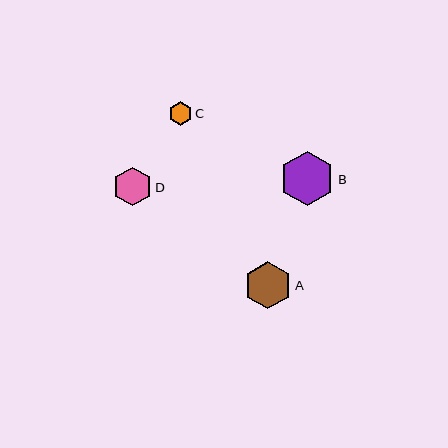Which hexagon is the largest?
Hexagon B is the largest with a size of approximately 55 pixels.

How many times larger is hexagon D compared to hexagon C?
Hexagon D is approximately 1.6 times the size of hexagon C.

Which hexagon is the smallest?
Hexagon C is the smallest with a size of approximately 24 pixels.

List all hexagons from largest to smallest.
From largest to smallest: B, A, D, C.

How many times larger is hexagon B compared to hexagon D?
Hexagon B is approximately 1.4 times the size of hexagon D.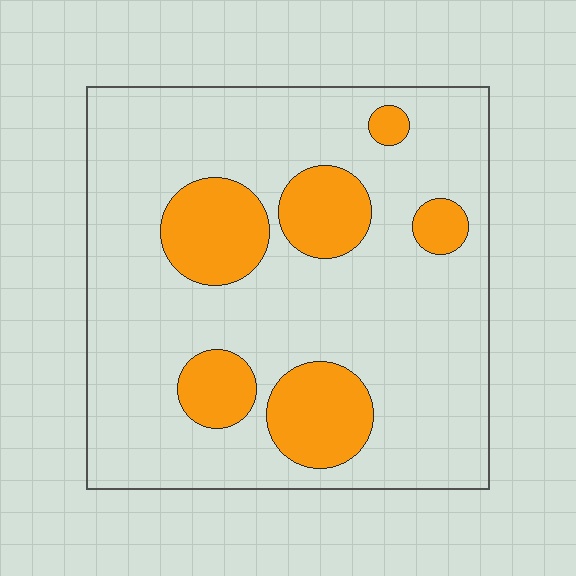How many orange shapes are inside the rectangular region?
6.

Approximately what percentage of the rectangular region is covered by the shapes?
Approximately 20%.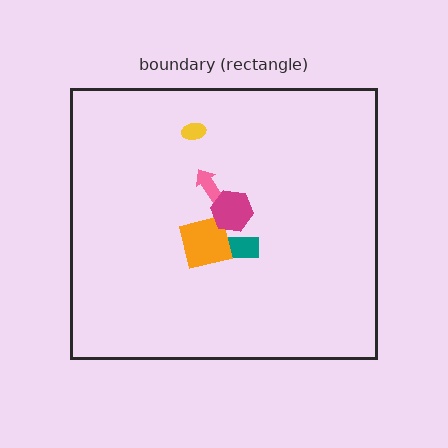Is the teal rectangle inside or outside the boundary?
Inside.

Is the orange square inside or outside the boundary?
Inside.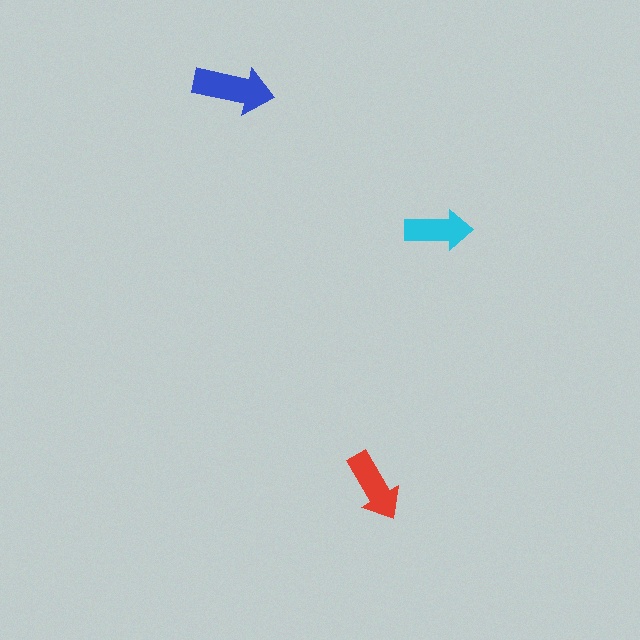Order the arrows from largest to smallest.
the blue one, the red one, the cyan one.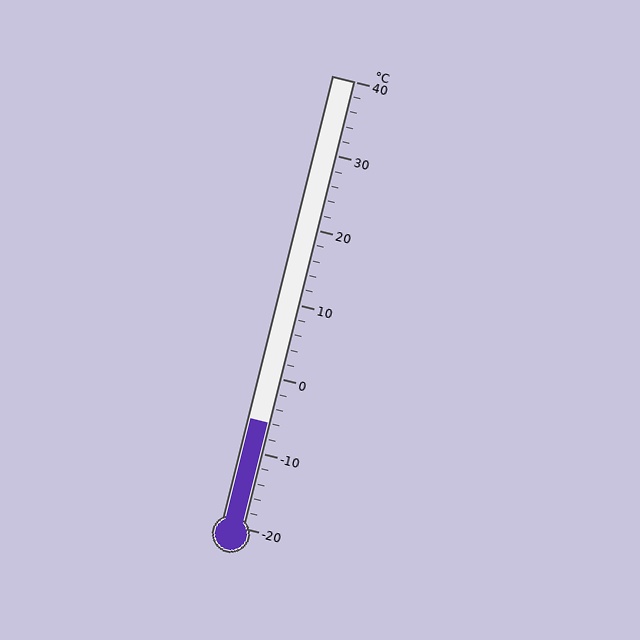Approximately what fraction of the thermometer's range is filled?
The thermometer is filled to approximately 25% of its range.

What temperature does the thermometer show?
The thermometer shows approximately -6°C.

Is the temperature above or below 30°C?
The temperature is below 30°C.